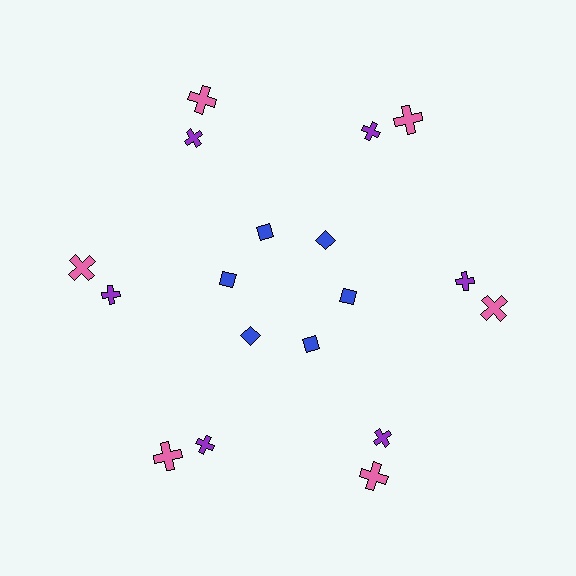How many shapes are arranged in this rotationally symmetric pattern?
There are 18 shapes, arranged in 6 groups of 3.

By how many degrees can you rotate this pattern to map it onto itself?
The pattern maps onto itself every 60 degrees of rotation.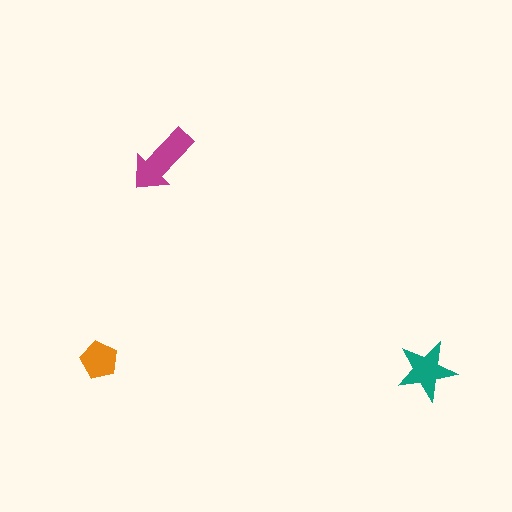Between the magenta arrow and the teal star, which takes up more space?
The magenta arrow.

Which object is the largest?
The magenta arrow.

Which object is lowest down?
The teal star is bottommost.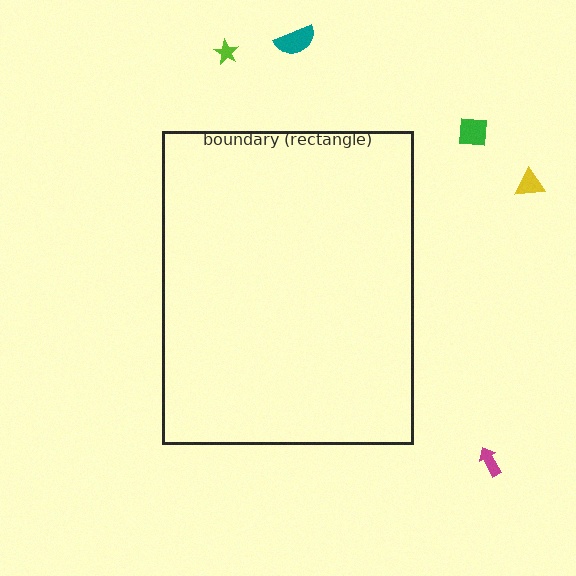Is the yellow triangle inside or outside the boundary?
Outside.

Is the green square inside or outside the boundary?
Outside.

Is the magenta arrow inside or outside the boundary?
Outside.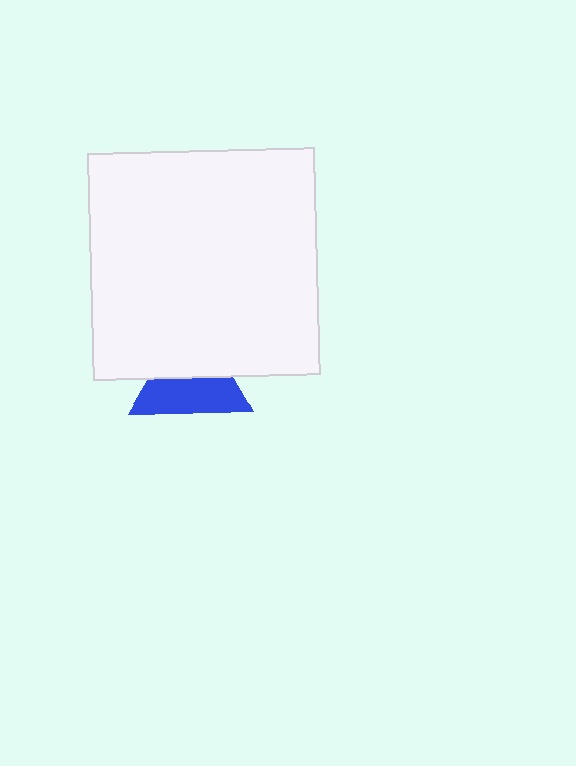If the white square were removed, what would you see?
You would see the complete blue triangle.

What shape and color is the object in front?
The object in front is a white square.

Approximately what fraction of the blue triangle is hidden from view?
Roughly 45% of the blue triangle is hidden behind the white square.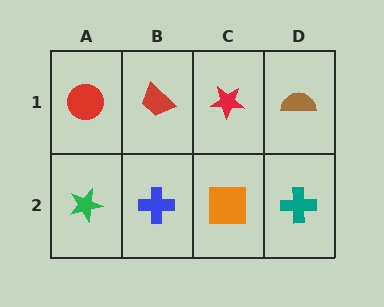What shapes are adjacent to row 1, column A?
A green star (row 2, column A), a red trapezoid (row 1, column B).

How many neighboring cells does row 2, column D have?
2.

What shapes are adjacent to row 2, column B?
A red trapezoid (row 1, column B), a green star (row 2, column A), an orange square (row 2, column C).